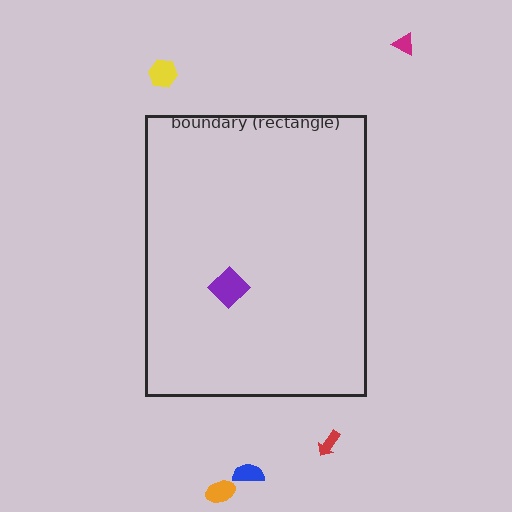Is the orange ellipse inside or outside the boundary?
Outside.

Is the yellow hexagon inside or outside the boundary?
Outside.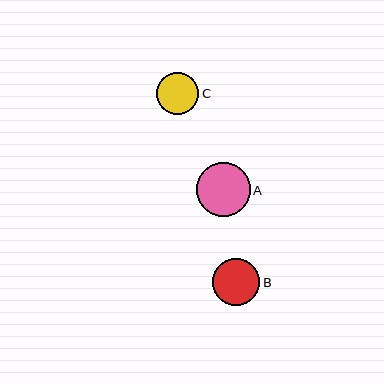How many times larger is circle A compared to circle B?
Circle A is approximately 1.1 times the size of circle B.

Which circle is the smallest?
Circle C is the smallest with a size of approximately 42 pixels.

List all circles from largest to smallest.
From largest to smallest: A, B, C.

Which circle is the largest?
Circle A is the largest with a size of approximately 54 pixels.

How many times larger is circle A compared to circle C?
Circle A is approximately 1.3 times the size of circle C.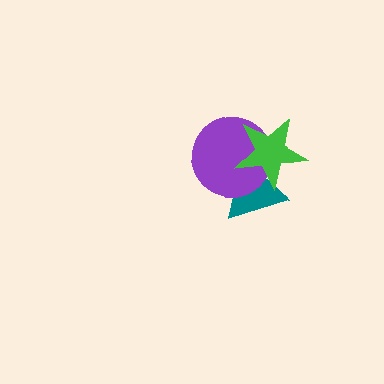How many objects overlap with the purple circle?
2 objects overlap with the purple circle.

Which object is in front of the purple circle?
The green star is in front of the purple circle.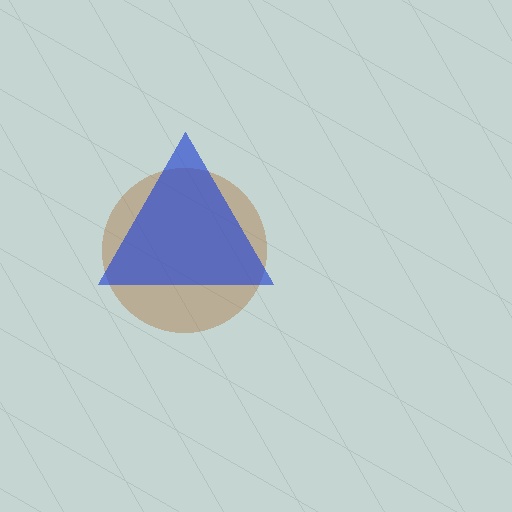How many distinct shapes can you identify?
There are 2 distinct shapes: a brown circle, a blue triangle.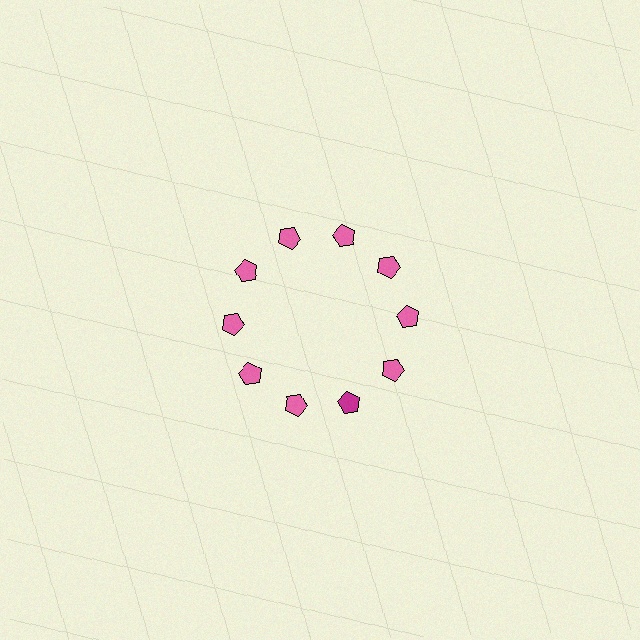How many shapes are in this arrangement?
There are 10 shapes arranged in a ring pattern.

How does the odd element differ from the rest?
It has a different color: magenta instead of pink.